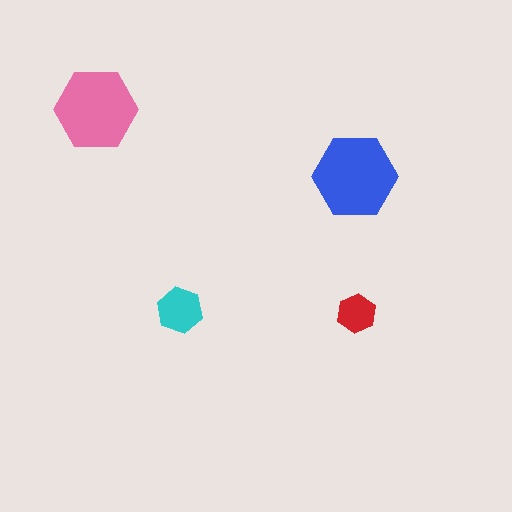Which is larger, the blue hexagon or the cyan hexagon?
The blue one.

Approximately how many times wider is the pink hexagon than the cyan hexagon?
About 2 times wider.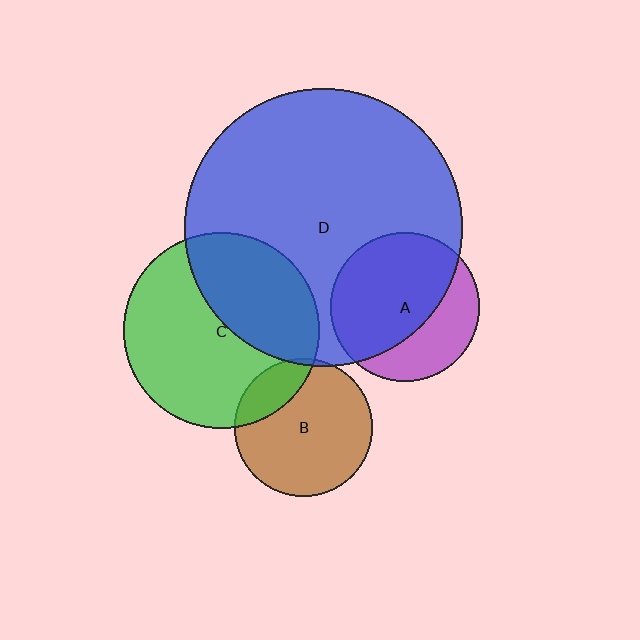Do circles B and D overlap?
Yes.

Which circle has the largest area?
Circle D (blue).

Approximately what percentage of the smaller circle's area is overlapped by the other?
Approximately 5%.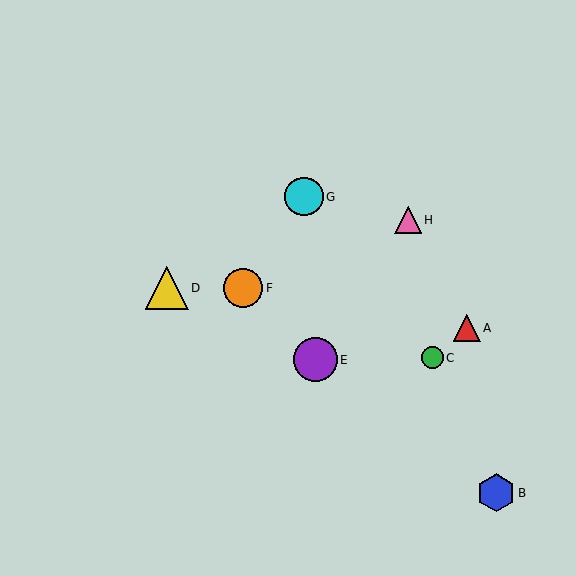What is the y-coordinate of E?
Object E is at y≈360.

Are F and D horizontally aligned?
Yes, both are at y≈288.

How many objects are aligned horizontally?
2 objects (D, F) are aligned horizontally.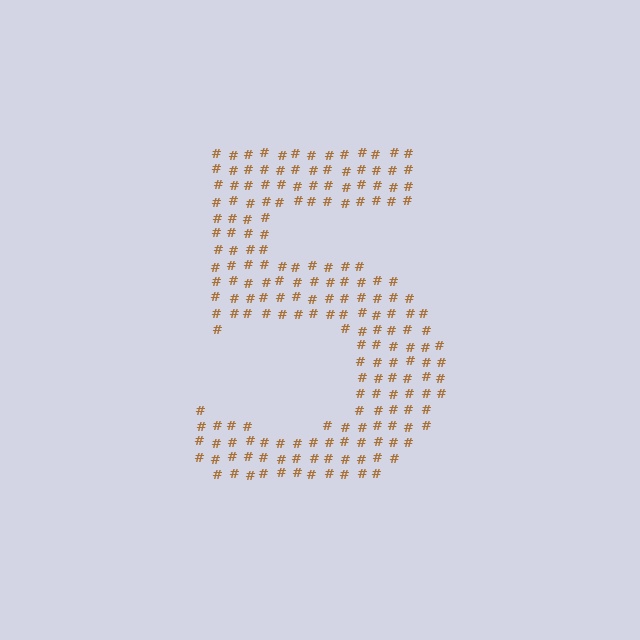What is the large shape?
The large shape is the digit 5.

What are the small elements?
The small elements are hash symbols.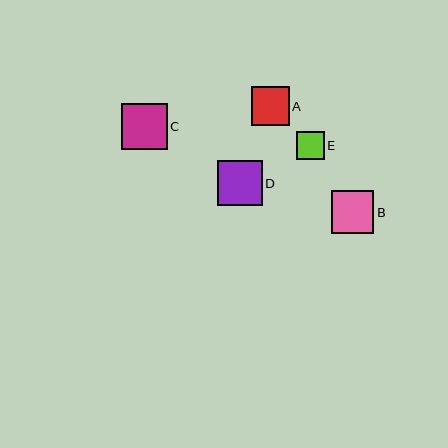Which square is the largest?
Square C is the largest with a size of approximately 46 pixels.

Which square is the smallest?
Square E is the smallest with a size of approximately 28 pixels.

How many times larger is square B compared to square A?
Square B is approximately 1.1 times the size of square A.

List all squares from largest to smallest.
From largest to smallest: C, D, B, A, E.